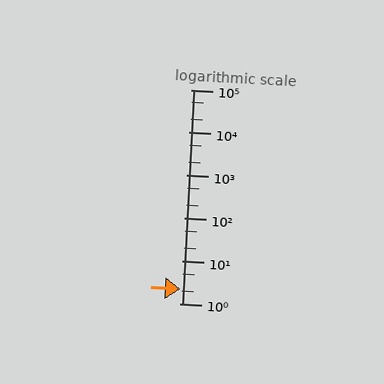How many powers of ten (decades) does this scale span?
The scale spans 5 decades, from 1 to 100000.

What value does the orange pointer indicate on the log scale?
The pointer indicates approximately 2.2.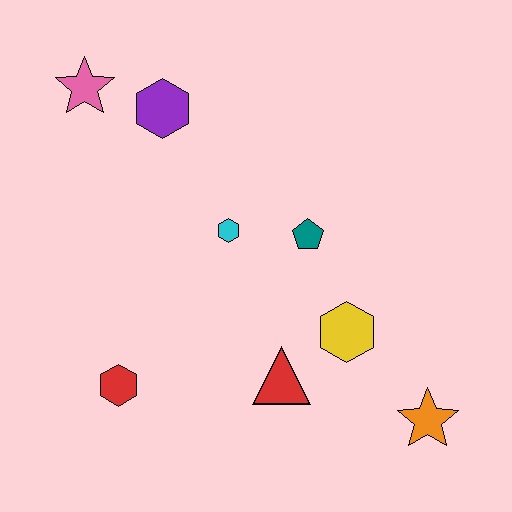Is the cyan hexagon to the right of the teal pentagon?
No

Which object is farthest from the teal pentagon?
The pink star is farthest from the teal pentagon.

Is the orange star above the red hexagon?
No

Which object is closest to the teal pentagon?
The cyan hexagon is closest to the teal pentagon.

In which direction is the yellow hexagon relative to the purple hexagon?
The yellow hexagon is below the purple hexagon.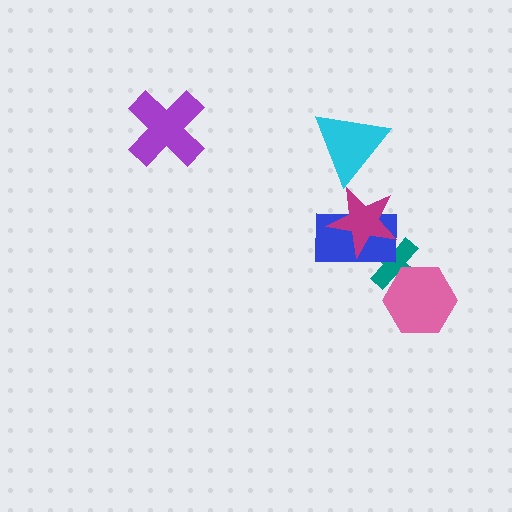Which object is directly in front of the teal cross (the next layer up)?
The blue rectangle is directly in front of the teal cross.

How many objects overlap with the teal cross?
3 objects overlap with the teal cross.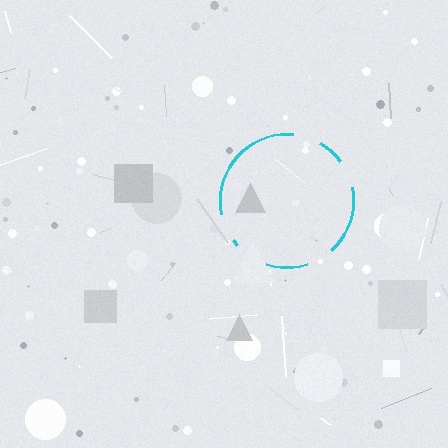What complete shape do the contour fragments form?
The contour fragments form a circle.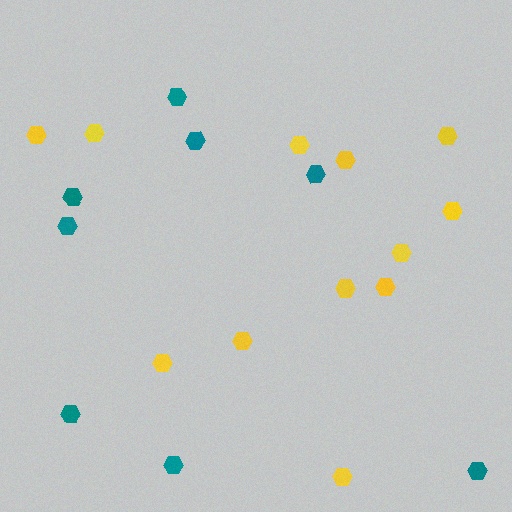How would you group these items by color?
There are 2 groups: one group of teal hexagons (8) and one group of yellow hexagons (12).